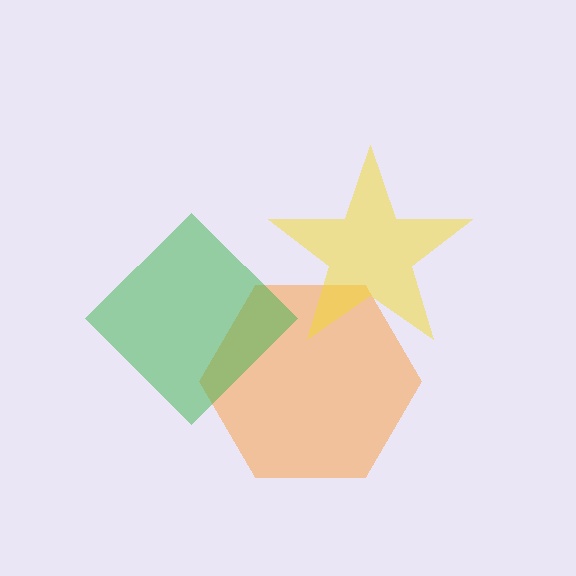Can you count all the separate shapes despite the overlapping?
Yes, there are 3 separate shapes.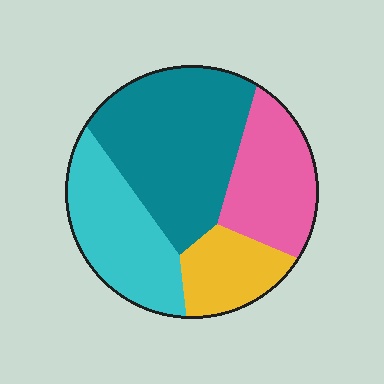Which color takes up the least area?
Yellow, at roughly 15%.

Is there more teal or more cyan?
Teal.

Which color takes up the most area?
Teal, at roughly 40%.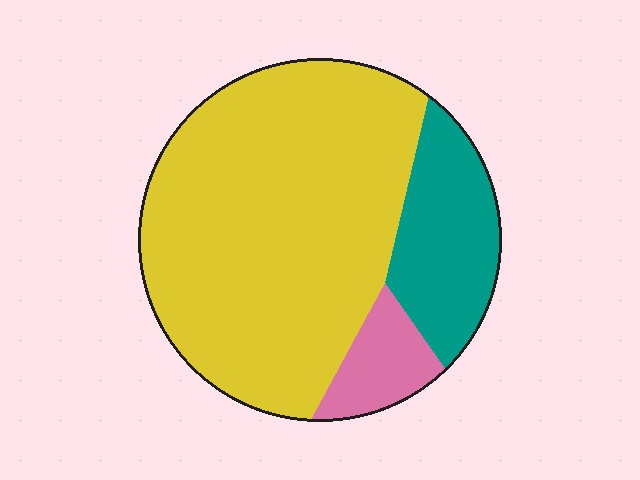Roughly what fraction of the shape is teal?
Teal covers about 20% of the shape.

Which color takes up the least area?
Pink, at roughly 10%.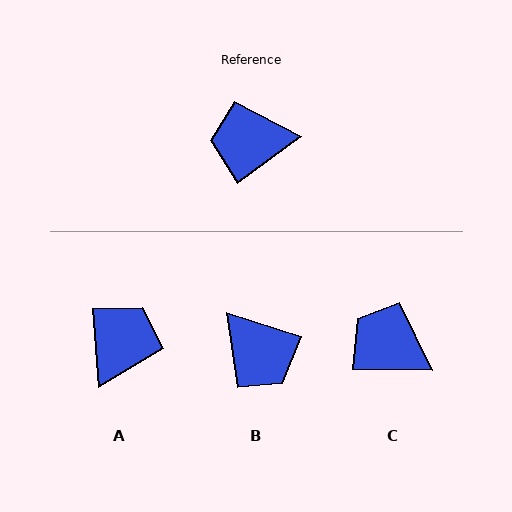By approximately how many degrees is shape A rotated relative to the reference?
Approximately 122 degrees clockwise.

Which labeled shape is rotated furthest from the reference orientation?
B, about 126 degrees away.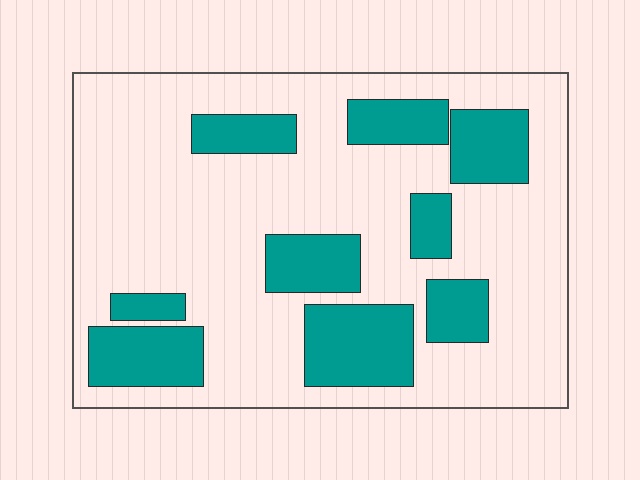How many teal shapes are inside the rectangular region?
9.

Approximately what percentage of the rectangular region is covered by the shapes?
Approximately 25%.